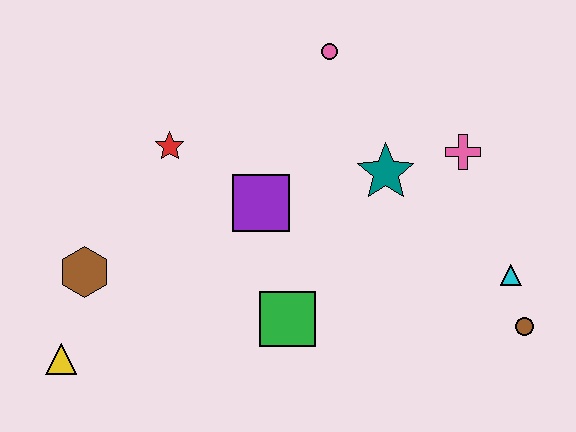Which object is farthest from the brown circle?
The yellow triangle is farthest from the brown circle.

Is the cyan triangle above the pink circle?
No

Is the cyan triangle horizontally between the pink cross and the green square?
No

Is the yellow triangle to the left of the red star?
Yes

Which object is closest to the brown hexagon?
The yellow triangle is closest to the brown hexagon.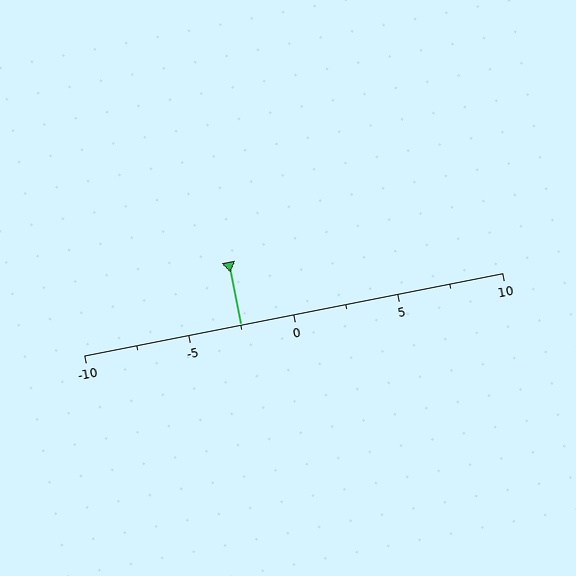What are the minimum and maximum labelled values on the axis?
The axis runs from -10 to 10.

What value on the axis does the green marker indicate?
The marker indicates approximately -2.5.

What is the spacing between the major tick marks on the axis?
The major ticks are spaced 5 apart.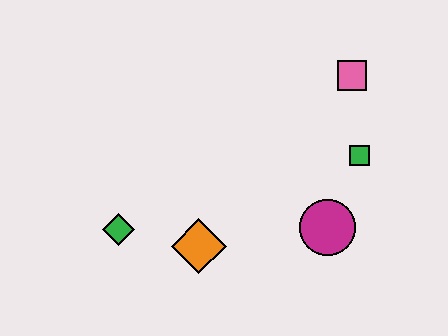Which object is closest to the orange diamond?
The green diamond is closest to the orange diamond.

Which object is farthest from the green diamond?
The pink square is farthest from the green diamond.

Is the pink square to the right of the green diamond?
Yes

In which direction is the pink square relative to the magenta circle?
The pink square is above the magenta circle.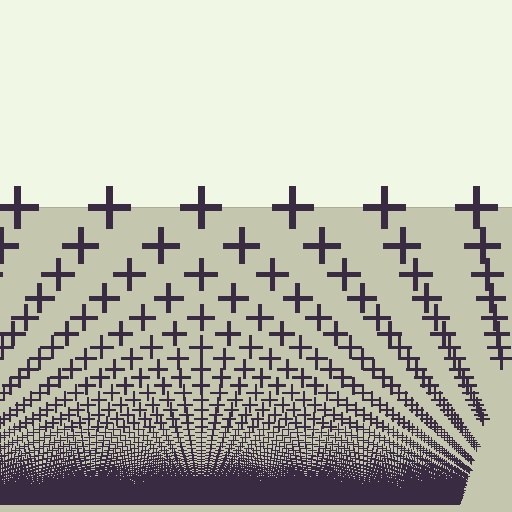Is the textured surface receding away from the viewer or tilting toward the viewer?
The surface appears to tilt toward the viewer. Texture elements get larger and sparser toward the top.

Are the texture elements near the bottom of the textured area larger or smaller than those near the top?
Smaller. The gradient is inverted — elements near the bottom are smaller and denser.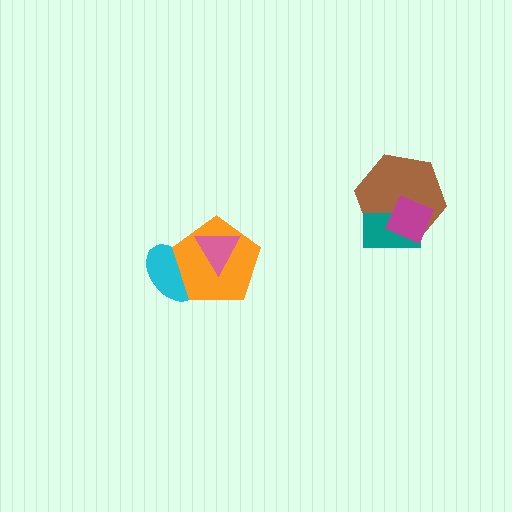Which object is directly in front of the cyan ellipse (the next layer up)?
The orange pentagon is directly in front of the cyan ellipse.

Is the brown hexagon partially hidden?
Yes, it is partially covered by another shape.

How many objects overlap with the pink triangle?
2 objects overlap with the pink triangle.